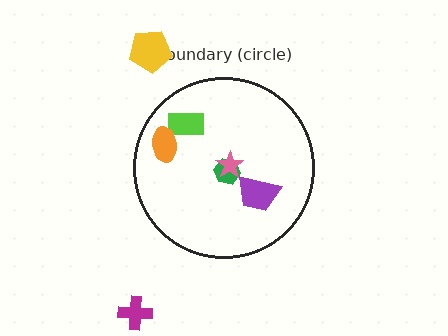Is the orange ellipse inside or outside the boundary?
Inside.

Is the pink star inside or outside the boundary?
Inside.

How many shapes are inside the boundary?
5 inside, 2 outside.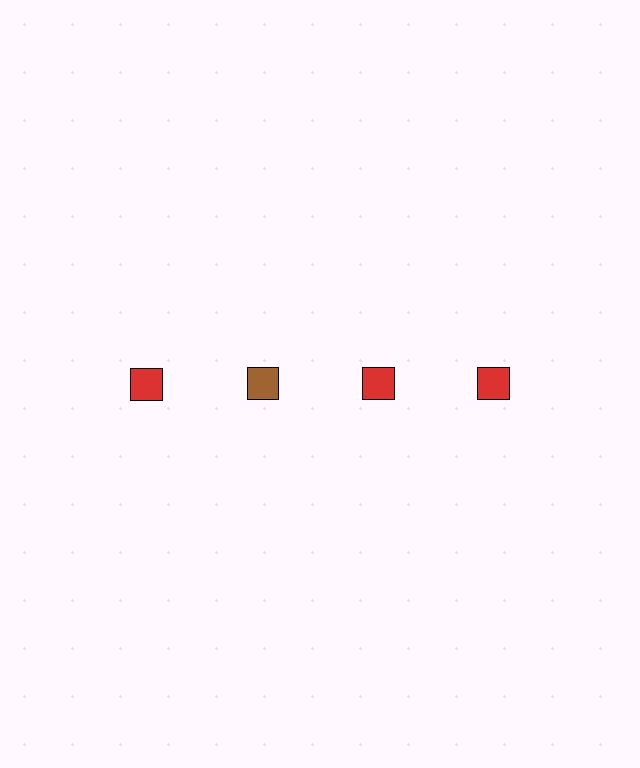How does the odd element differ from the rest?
It has a different color: brown instead of red.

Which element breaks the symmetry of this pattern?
The brown square in the top row, second from left column breaks the symmetry. All other shapes are red squares.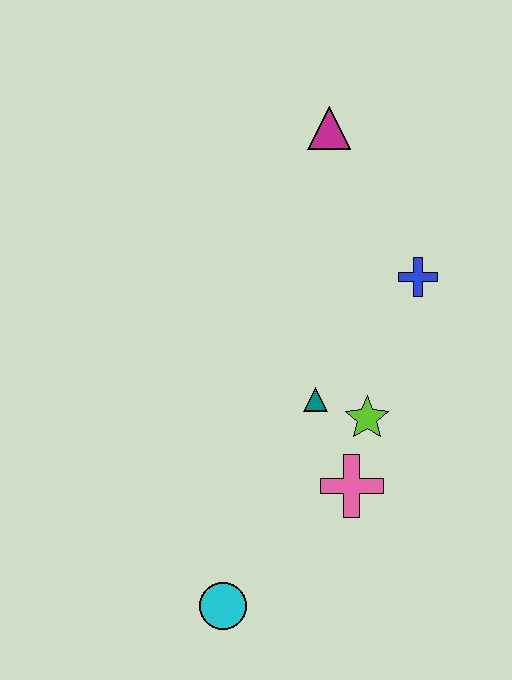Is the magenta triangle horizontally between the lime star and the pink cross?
No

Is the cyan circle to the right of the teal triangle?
No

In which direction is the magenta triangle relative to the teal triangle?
The magenta triangle is above the teal triangle.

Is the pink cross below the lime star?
Yes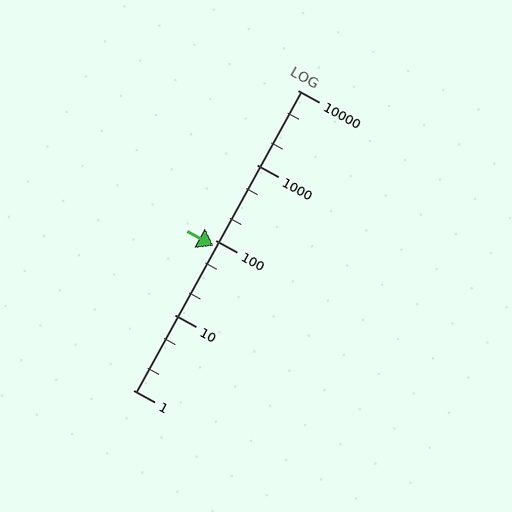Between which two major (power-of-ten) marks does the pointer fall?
The pointer is between 10 and 100.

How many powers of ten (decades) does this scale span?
The scale spans 4 decades, from 1 to 10000.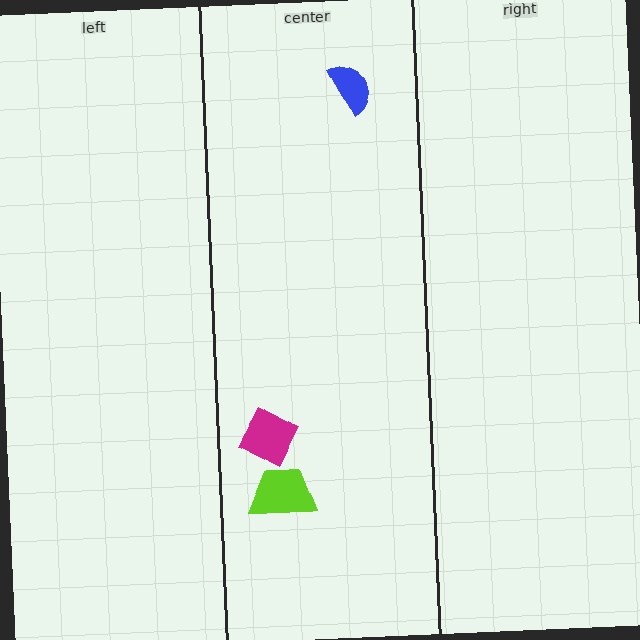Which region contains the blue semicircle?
The center region.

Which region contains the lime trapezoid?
The center region.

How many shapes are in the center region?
3.